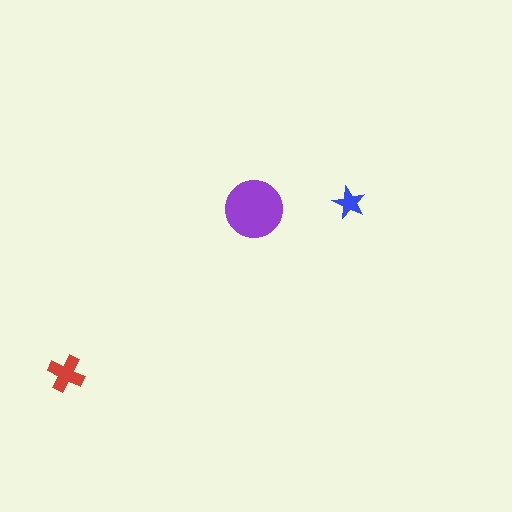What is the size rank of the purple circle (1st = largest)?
1st.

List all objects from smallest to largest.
The blue star, the red cross, the purple circle.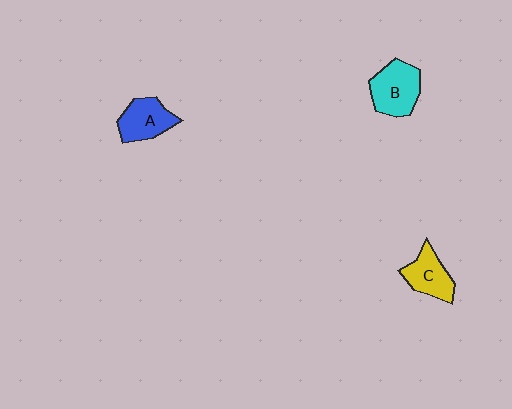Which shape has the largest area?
Shape B (cyan).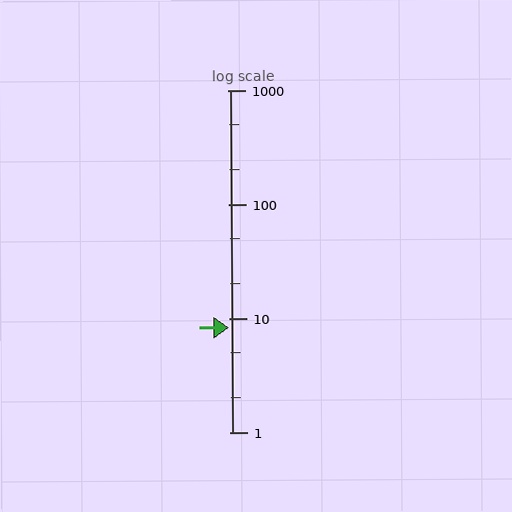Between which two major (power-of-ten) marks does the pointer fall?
The pointer is between 1 and 10.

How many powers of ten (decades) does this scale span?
The scale spans 3 decades, from 1 to 1000.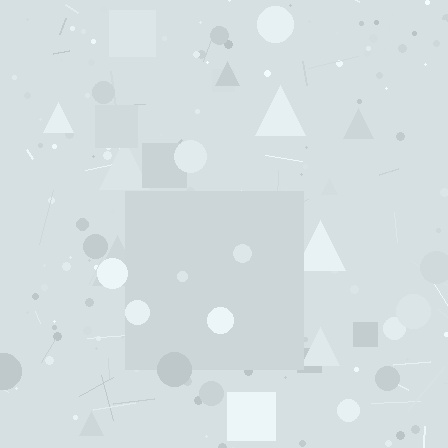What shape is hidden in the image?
A square is hidden in the image.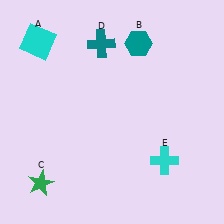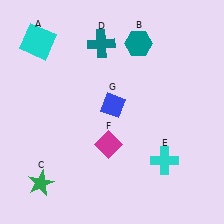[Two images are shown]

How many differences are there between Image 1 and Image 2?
There are 2 differences between the two images.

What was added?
A magenta diamond (F), a blue diamond (G) were added in Image 2.